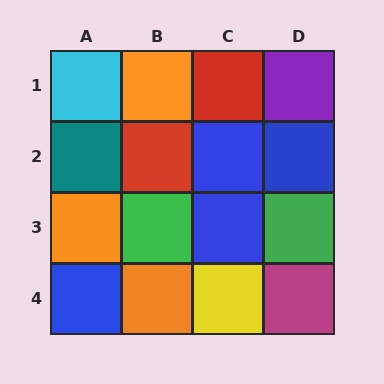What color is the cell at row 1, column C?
Red.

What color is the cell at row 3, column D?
Green.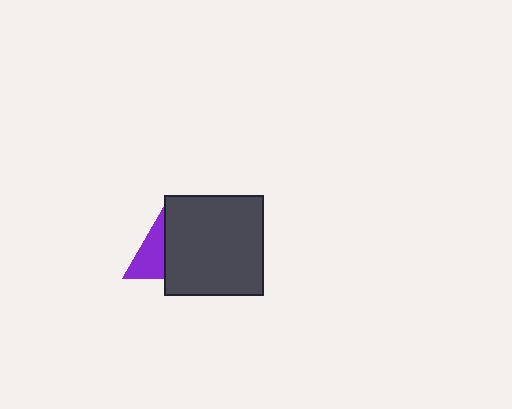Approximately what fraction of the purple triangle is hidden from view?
Roughly 63% of the purple triangle is hidden behind the dark gray square.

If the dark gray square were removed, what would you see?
You would see the complete purple triangle.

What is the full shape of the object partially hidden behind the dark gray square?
The partially hidden object is a purple triangle.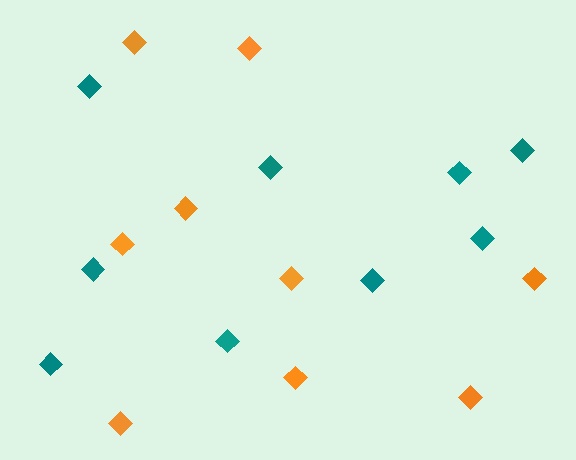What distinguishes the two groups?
There are 2 groups: one group of orange diamonds (9) and one group of teal diamonds (9).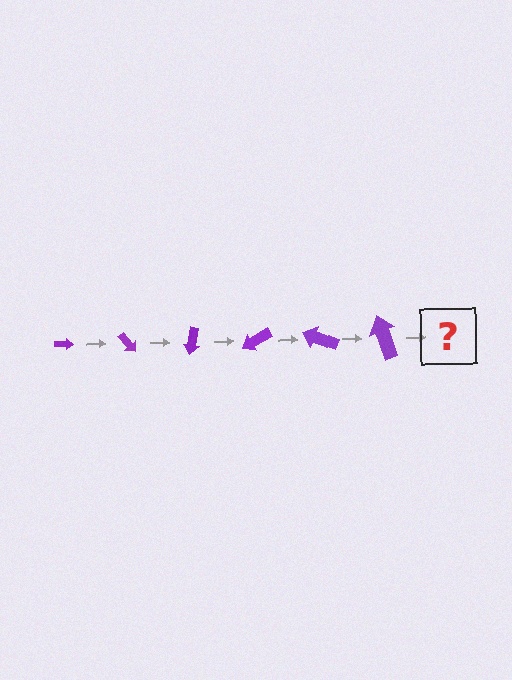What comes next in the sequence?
The next element should be an arrow, larger than the previous one and rotated 300 degrees from the start.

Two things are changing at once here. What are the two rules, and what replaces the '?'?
The two rules are that the arrow grows larger each step and it rotates 50 degrees each step. The '?' should be an arrow, larger than the previous one and rotated 300 degrees from the start.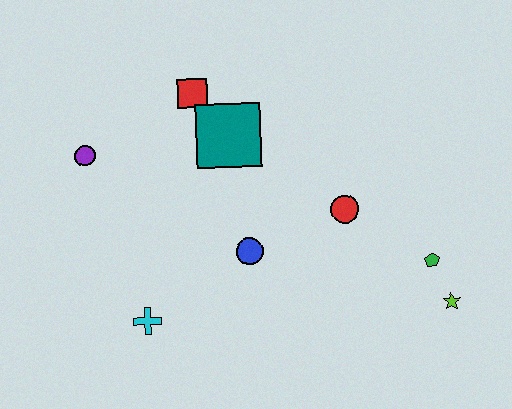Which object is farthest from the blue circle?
The lime star is farthest from the blue circle.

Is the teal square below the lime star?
No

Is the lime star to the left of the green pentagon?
No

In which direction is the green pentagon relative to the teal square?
The green pentagon is to the right of the teal square.